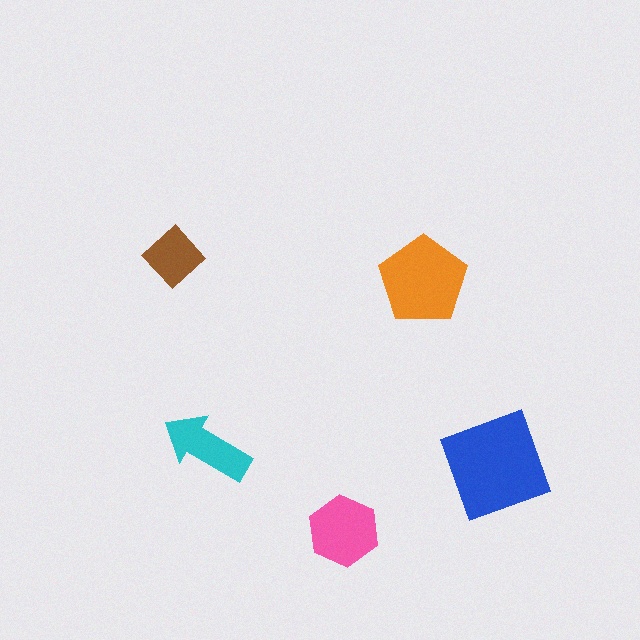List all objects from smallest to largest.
The brown diamond, the cyan arrow, the pink hexagon, the orange pentagon, the blue square.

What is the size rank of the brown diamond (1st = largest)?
5th.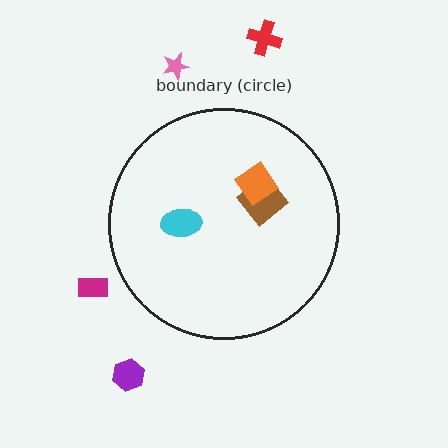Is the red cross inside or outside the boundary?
Outside.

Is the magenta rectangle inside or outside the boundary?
Outside.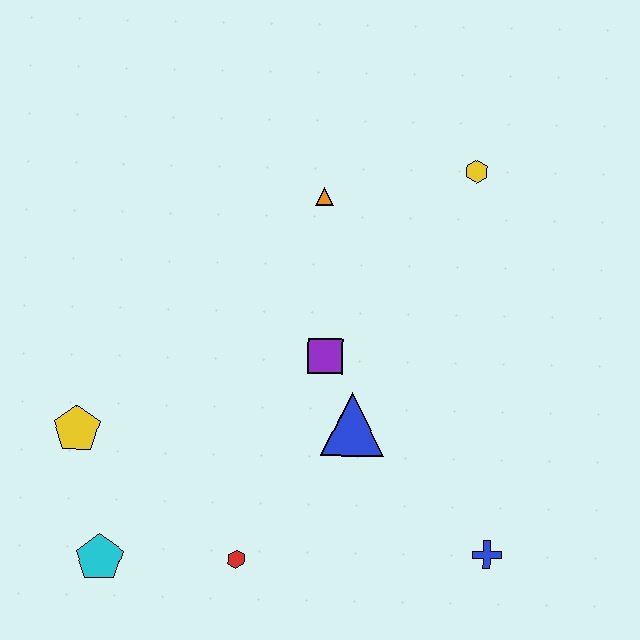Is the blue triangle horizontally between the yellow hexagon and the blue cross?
No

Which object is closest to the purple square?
The blue triangle is closest to the purple square.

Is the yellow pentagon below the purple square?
Yes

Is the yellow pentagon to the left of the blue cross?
Yes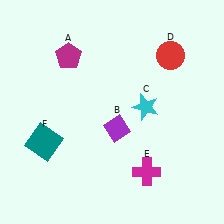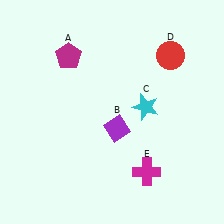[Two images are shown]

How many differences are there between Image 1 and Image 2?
There is 1 difference between the two images.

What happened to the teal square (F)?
The teal square (F) was removed in Image 2. It was in the bottom-left area of Image 1.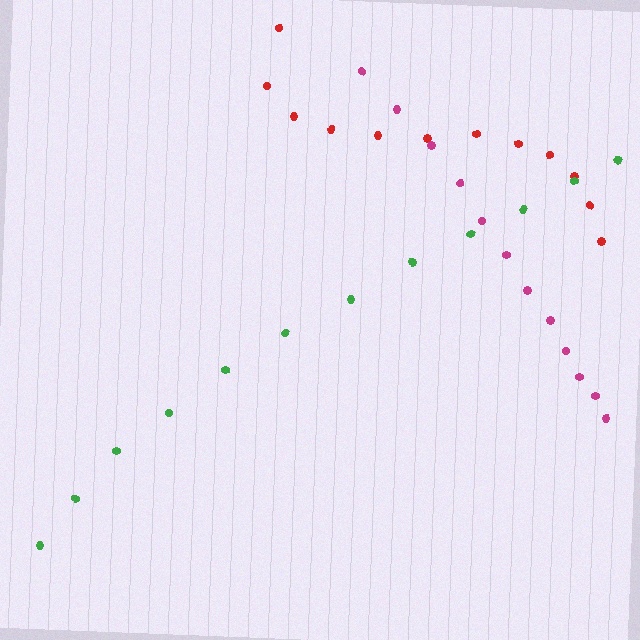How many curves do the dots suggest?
There are 3 distinct paths.